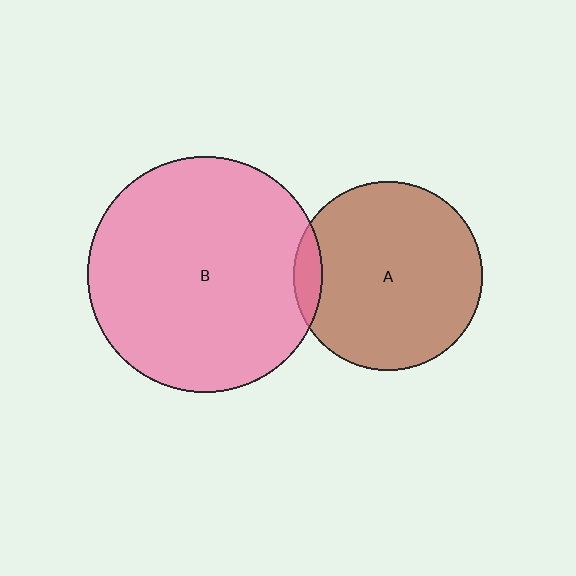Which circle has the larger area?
Circle B (pink).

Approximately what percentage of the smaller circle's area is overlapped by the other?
Approximately 5%.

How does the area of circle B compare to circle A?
Approximately 1.6 times.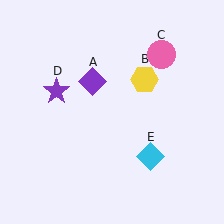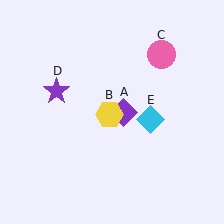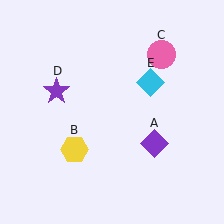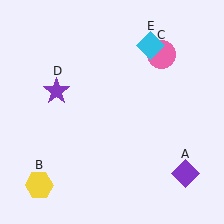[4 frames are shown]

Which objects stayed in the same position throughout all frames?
Pink circle (object C) and purple star (object D) remained stationary.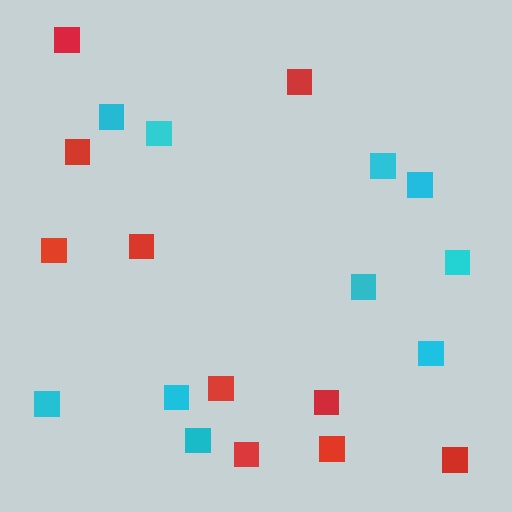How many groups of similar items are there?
There are 2 groups: one group of red squares (10) and one group of cyan squares (10).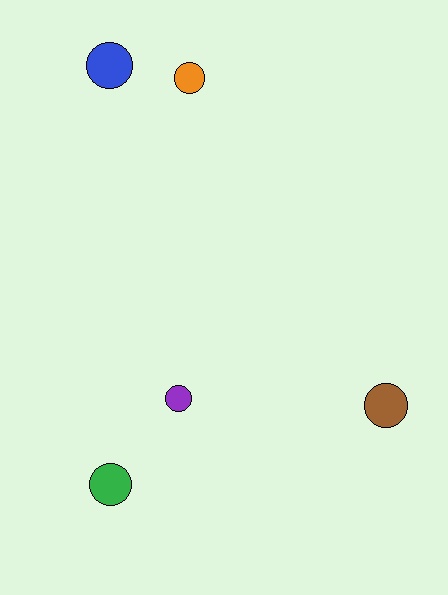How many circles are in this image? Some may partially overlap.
There are 5 circles.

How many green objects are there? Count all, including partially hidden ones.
There is 1 green object.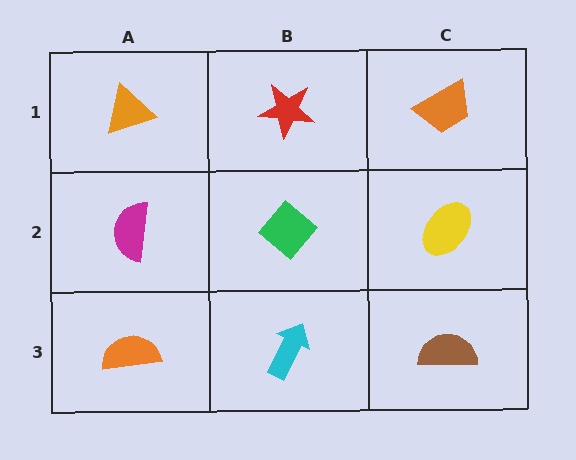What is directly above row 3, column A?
A magenta semicircle.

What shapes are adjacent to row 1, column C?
A yellow ellipse (row 2, column C), a red star (row 1, column B).